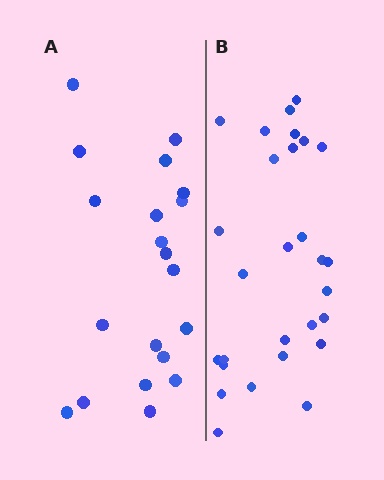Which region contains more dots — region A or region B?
Region B (the right region) has more dots.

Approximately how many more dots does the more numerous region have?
Region B has roughly 8 or so more dots than region A.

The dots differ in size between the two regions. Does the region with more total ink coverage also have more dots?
No. Region A has more total ink coverage because its dots are larger, but region B actually contains more individual dots. Total area can be misleading — the number of items is what matters here.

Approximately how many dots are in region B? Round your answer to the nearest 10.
About 30 dots. (The exact count is 28, which rounds to 30.)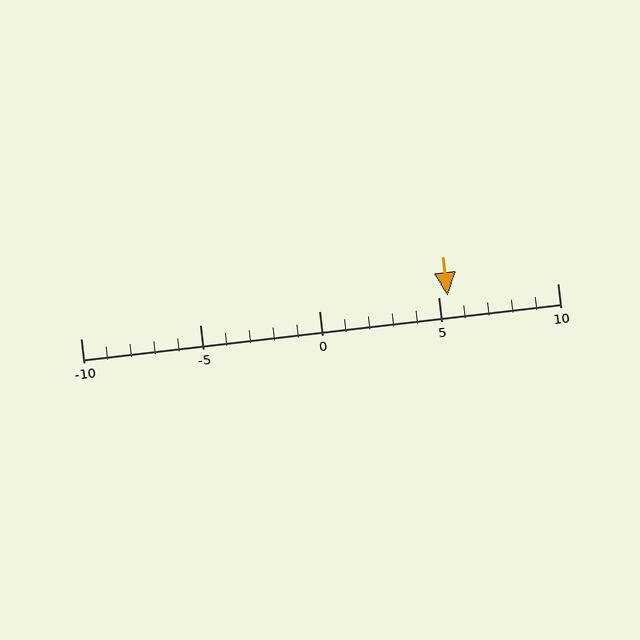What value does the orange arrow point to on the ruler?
The orange arrow points to approximately 5.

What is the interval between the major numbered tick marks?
The major tick marks are spaced 5 units apart.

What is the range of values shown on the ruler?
The ruler shows values from -10 to 10.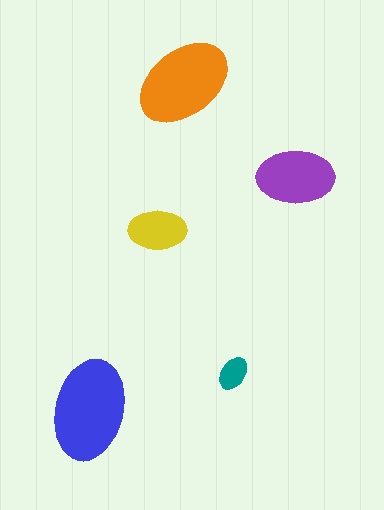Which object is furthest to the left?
The blue ellipse is leftmost.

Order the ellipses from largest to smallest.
the blue one, the orange one, the purple one, the yellow one, the teal one.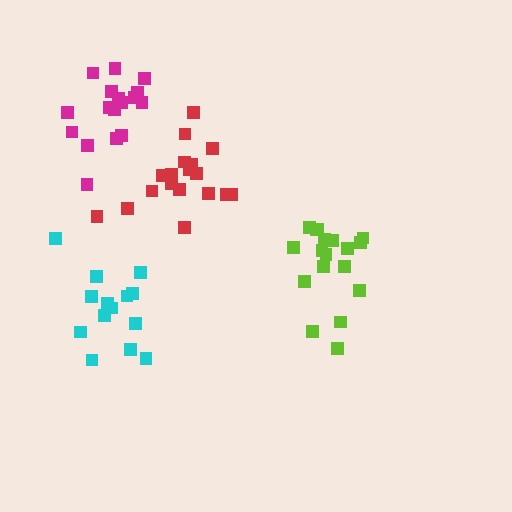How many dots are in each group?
Group 1: 18 dots, Group 2: 14 dots, Group 3: 18 dots, Group 4: 17 dots (67 total).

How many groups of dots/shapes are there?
There are 4 groups.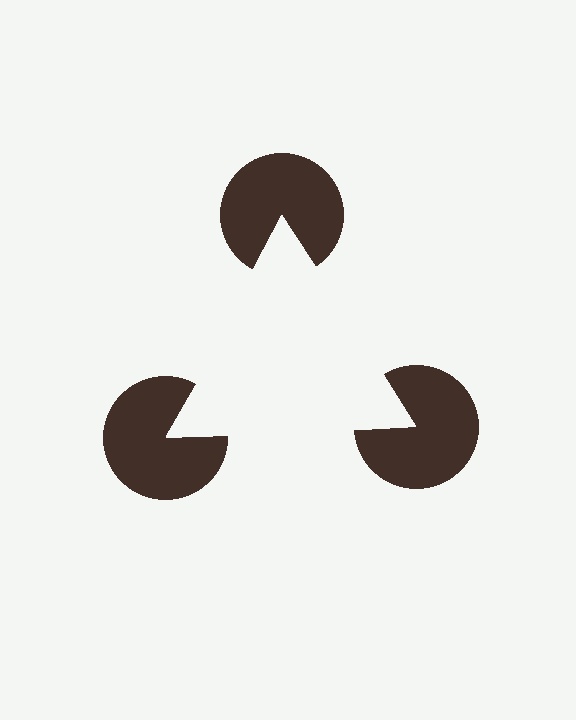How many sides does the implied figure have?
3 sides.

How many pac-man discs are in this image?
There are 3 — one at each vertex of the illusory triangle.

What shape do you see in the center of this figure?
An illusory triangle — its edges are inferred from the aligned wedge cuts in the pac-man discs, not physically drawn.